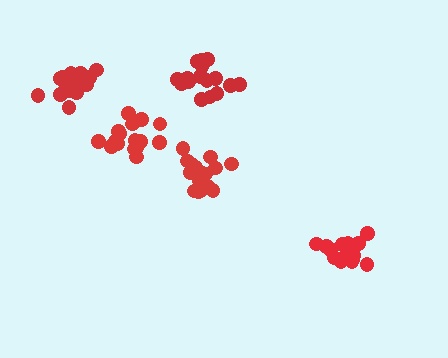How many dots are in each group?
Group 1: 16 dots, Group 2: 16 dots, Group 3: 16 dots, Group 4: 21 dots, Group 5: 15 dots (84 total).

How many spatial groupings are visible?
There are 5 spatial groupings.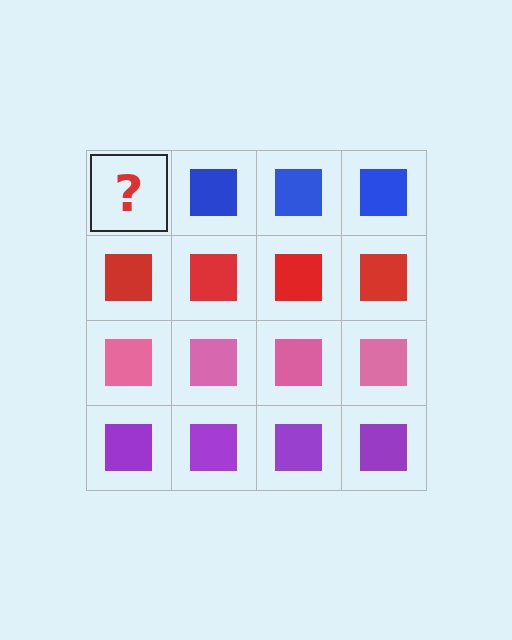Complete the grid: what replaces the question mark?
The question mark should be replaced with a blue square.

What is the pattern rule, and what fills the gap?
The rule is that each row has a consistent color. The gap should be filled with a blue square.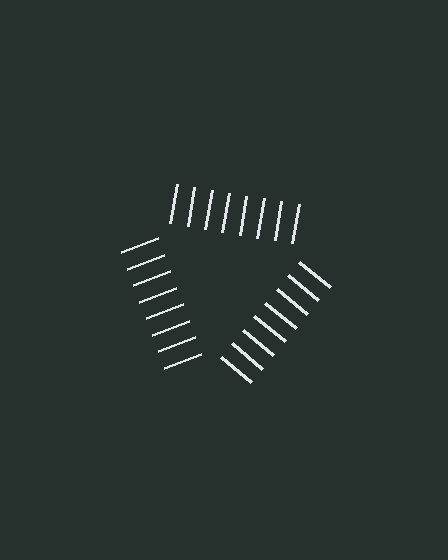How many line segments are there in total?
24 — 8 along each of the 3 edges.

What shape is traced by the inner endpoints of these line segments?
An illusory triangle — the line segments terminate on its edges but no continuous stroke is drawn.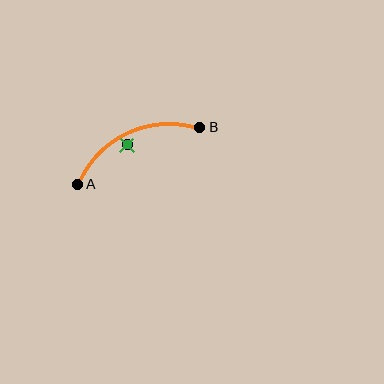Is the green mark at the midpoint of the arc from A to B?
No — the green mark does not lie on the arc at all. It sits slightly inside the curve.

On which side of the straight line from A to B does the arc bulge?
The arc bulges above the straight line connecting A and B.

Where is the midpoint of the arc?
The arc midpoint is the point on the curve farthest from the straight line joining A and B. It sits above that line.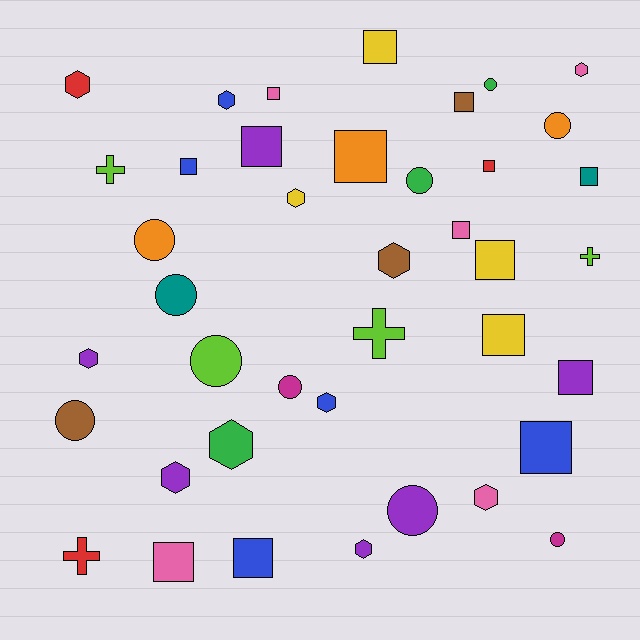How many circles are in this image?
There are 10 circles.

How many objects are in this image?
There are 40 objects.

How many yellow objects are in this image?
There are 4 yellow objects.